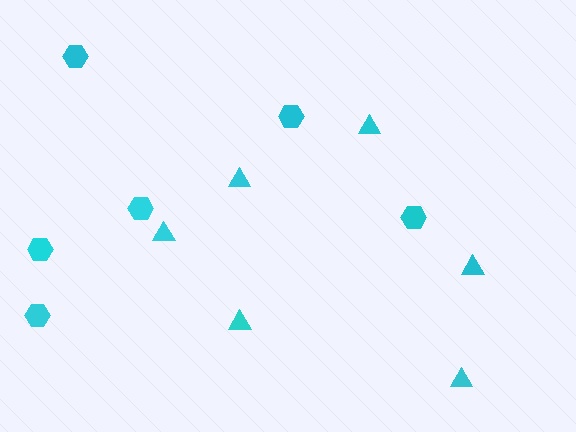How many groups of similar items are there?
There are 2 groups: one group of triangles (6) and one group of hexagons (6).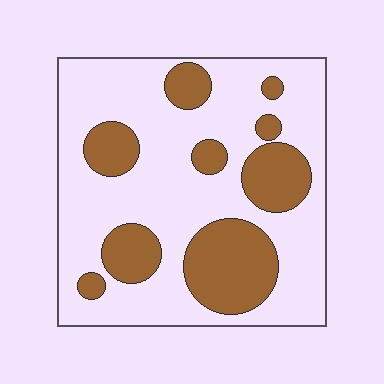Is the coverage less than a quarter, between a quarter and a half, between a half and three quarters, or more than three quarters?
Between a quarter and a half.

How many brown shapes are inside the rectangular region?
9.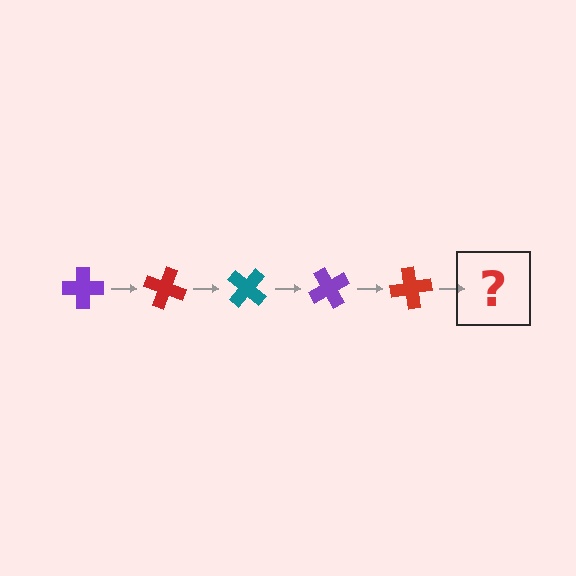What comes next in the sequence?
The next element should be a teal cross, rotated 100 degrees from the start.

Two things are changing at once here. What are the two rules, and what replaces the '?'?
The two rules are that it rotates 20 degrees each step and the color cycles through purple, red, and teal. The '?' should be a teal cross, rotated 100 degrees from the start.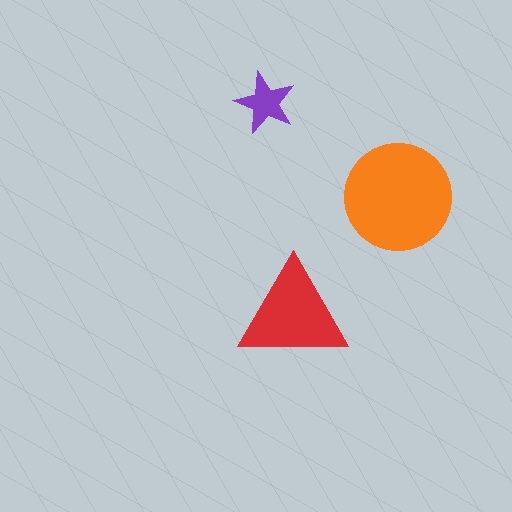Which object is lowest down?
The red triangle is bottommost.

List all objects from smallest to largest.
The purple star, the red triangle, the orange circle.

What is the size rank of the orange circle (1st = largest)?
1st.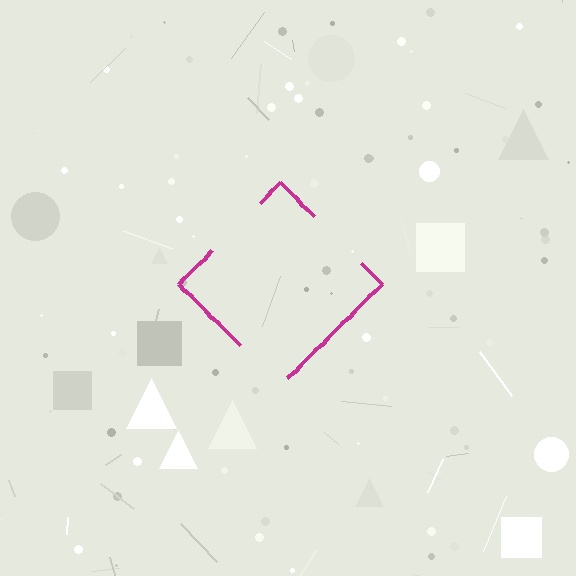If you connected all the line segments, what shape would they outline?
They would outline a diamond.